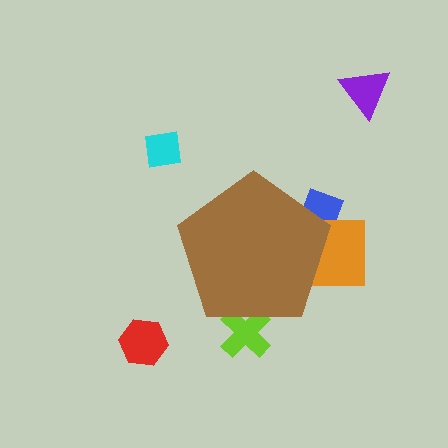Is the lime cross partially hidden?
Yes, the lime cross is partially hidden behind the brown pentagon.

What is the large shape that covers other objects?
A brown pentagon.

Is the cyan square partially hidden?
No, the cyan square is fully visible.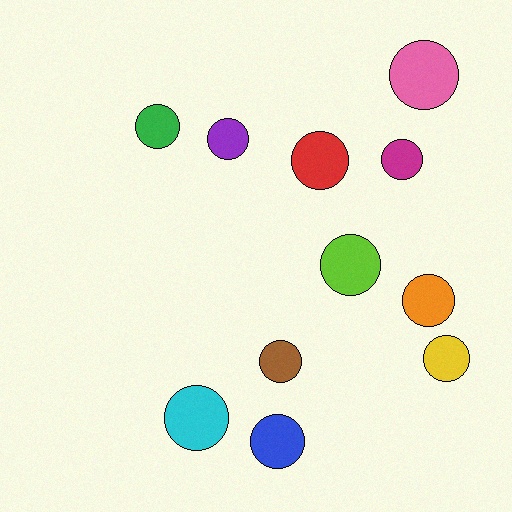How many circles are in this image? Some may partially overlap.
There are 11 circles.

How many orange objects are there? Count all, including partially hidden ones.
There is 1 orange object.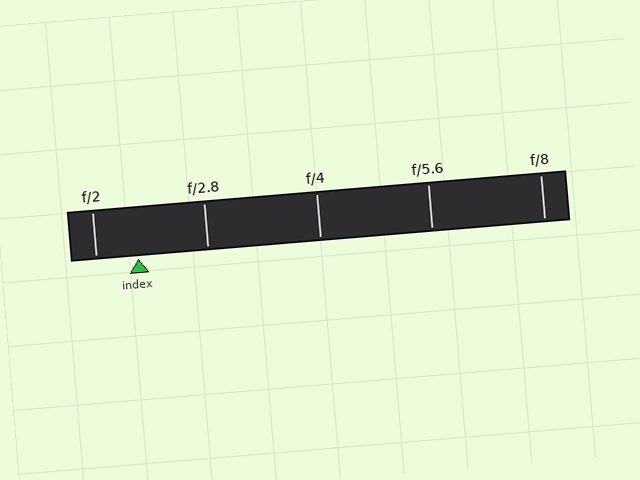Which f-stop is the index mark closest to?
The index mark is closest to f/2.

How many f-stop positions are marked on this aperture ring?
There are 5 f-stop positions marked.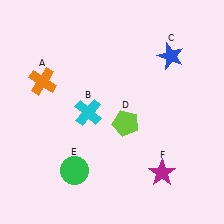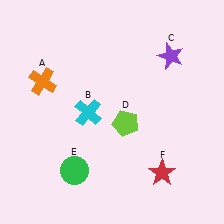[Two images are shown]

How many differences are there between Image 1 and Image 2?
There are 2 differences between the two images.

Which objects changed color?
C changed from blue to purple. F changed from magenta to red.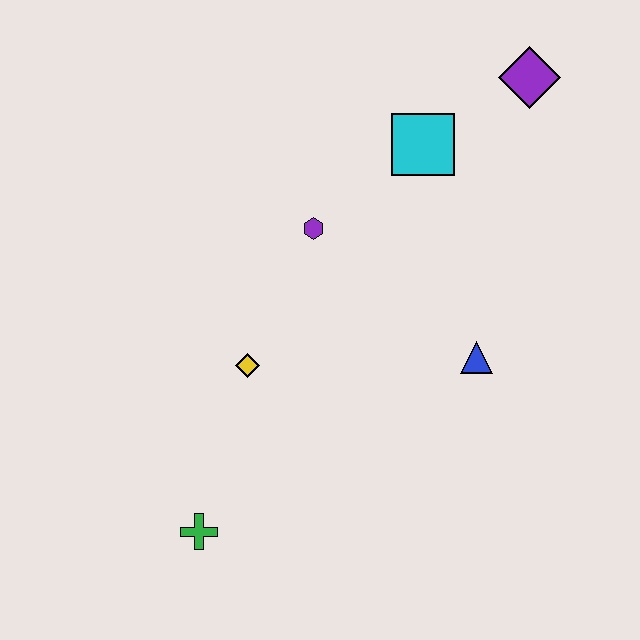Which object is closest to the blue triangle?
The purple hexagon is closest to the blue triangle.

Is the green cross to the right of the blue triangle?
No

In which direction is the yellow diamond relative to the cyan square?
The yellow diamond is below the cyan square.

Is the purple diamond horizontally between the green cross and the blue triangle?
No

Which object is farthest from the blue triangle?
The green cross is farthest from the blue triangle.